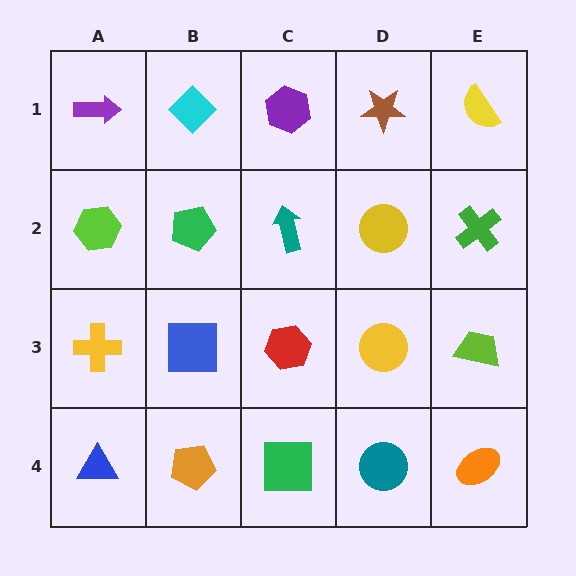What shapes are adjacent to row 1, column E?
A green cross (row 2, column E), a brown star (row 1, column D).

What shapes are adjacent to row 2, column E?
A yellow semicircle (row 1, column E), a lime trapezoid (row 3, column E), a yellow circle (row 2, column D).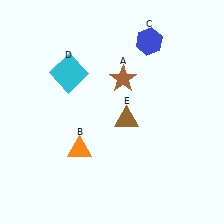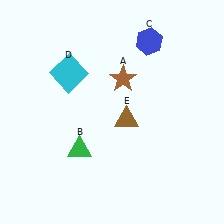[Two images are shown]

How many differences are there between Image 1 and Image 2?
There is 1 difference between the two images.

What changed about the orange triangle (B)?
In Image 1, B is orange. In Image 2, it changed to green.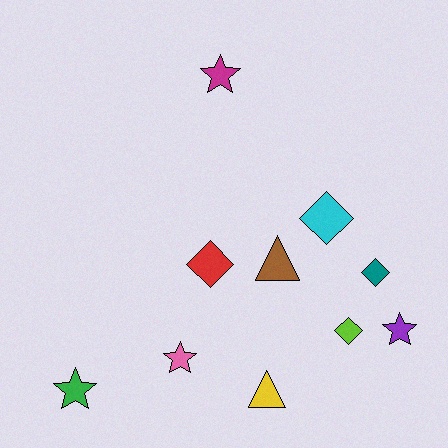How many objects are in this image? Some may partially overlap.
There are 10 objects.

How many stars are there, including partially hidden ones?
There are 4 stars.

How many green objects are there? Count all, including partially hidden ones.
There is 1 green object.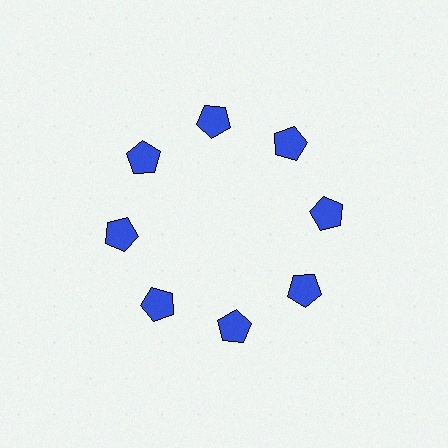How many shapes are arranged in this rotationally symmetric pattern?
There are 8 shapes, arranged in 8 groups of 1.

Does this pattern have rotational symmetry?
Yes, this pattern has 8-fold rotational symmetry. It looks the same after rotating 45 degrees around the center.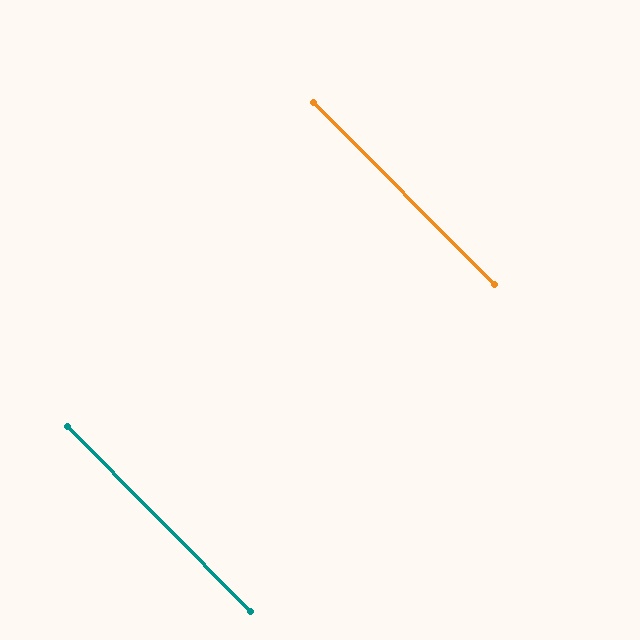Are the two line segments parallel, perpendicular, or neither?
Parallel — their directions differ by only 0.2°.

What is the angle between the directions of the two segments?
Approximately 0 degrees.